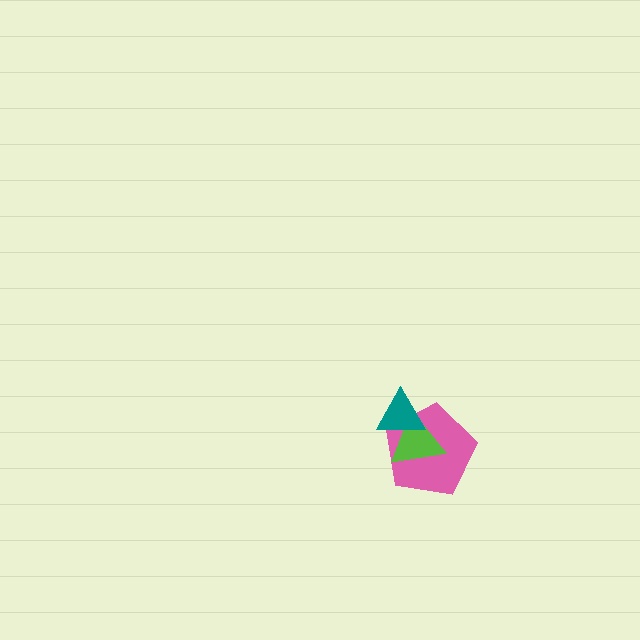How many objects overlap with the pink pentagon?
2 objects overlap with the pink pentagon.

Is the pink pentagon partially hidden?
Yes, it is partially covered by another shape.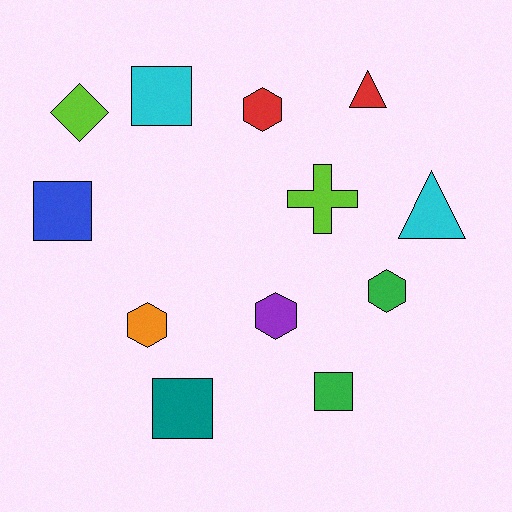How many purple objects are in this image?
There is 1 purple object.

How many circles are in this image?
There are no circles.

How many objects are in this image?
There are 12 objects.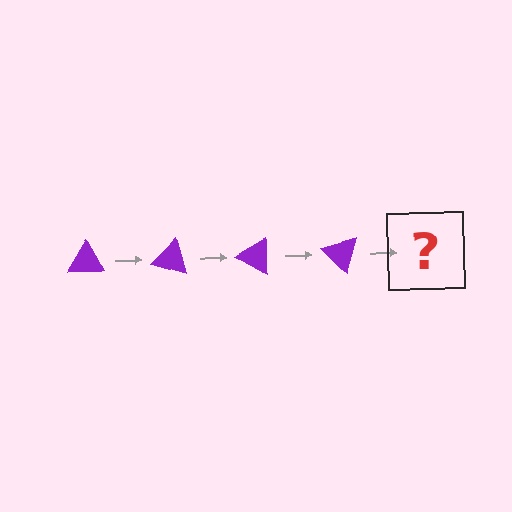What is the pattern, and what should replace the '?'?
The pattern is that the triangle rotates 15 degrees each step. The '?' should be a purple triangle rotated 60 degrees.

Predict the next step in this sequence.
The next step is a purple triangle rotated 60 degrees.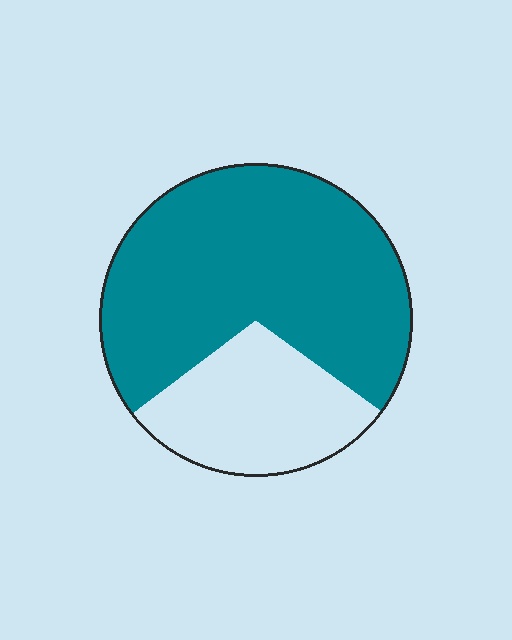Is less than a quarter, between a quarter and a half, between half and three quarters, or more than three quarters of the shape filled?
Between half and three quarters.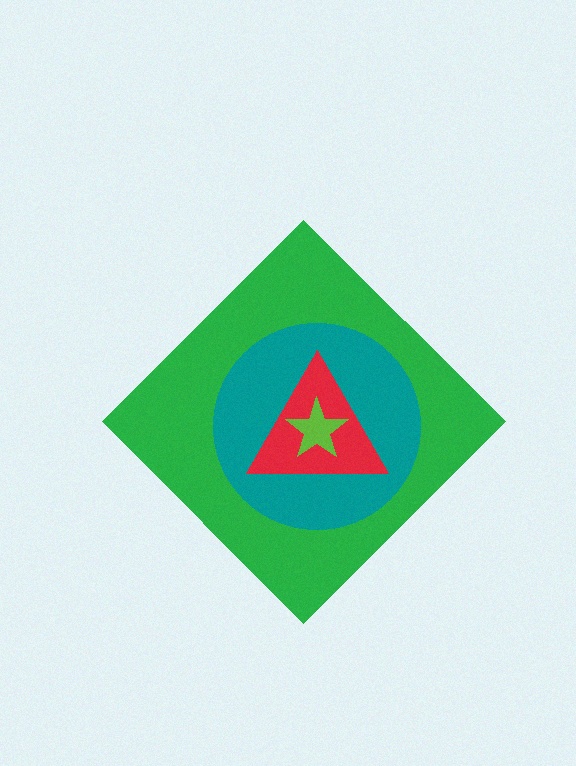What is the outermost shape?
The green diamond.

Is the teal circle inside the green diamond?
Yes.